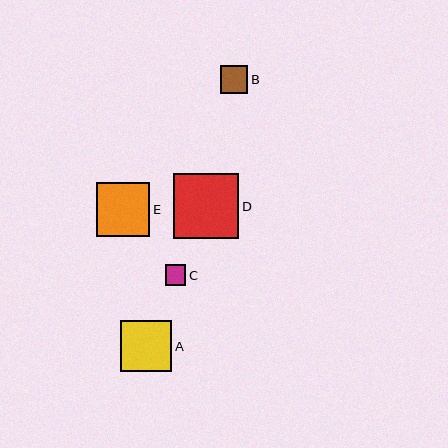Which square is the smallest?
Square C is the smallest with a size of approximately 20 pixels.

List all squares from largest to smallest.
From largest to smallest: D, E, A, B, C.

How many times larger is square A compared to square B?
Square A is approximately 1.9 times the size of square B.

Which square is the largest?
Square D is the largest with a size of approximately 65 pixels.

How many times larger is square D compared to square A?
Square D is approximately 1.3 times the size of square A.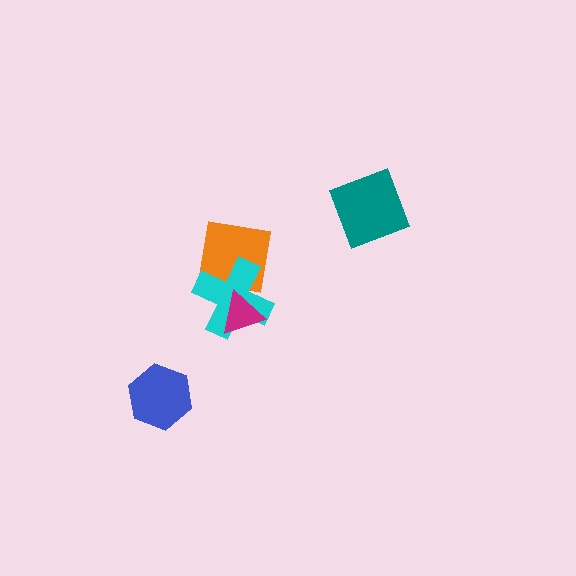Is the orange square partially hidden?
Yes, it is partially covered by another shape.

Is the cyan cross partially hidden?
Yes, it is partially covered by another shape.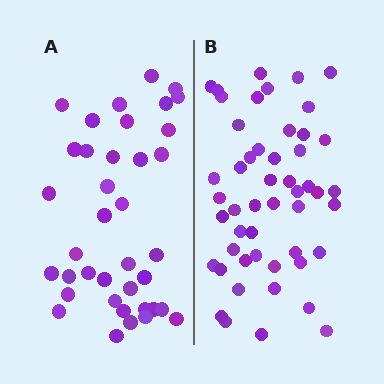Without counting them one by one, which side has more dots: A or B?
Region B (the right region) has more dots.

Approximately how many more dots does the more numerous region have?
Region B has roughly 12 or so more dots than region A.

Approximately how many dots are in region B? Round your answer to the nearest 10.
About 50 dots.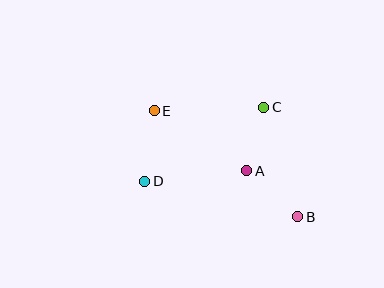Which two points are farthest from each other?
Points B and E are farthest from each other.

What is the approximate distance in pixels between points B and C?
The distance between B and C is approximately 114 pixels.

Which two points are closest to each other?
Points A and C are closest to each other.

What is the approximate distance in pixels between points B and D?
The distance between B and D is approximately 157 pixels.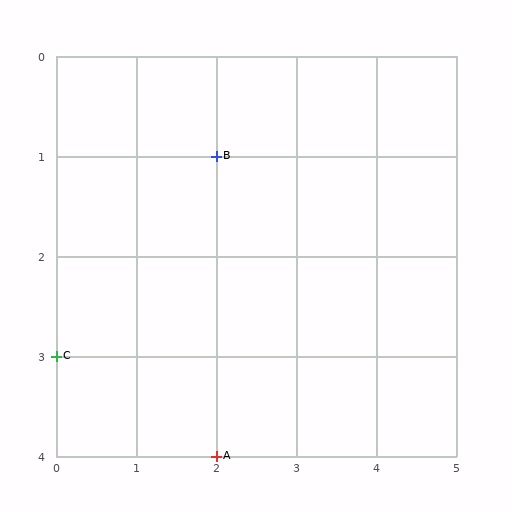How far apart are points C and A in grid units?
Points C and A are 2 columns and 1 row apart (about 2.2 grid units diagonally).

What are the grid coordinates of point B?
Point B is at grid coordinates (2, 1).